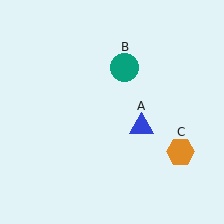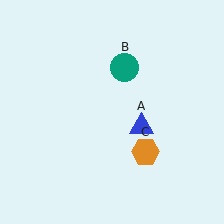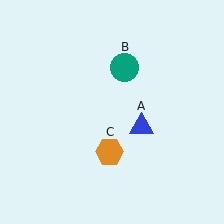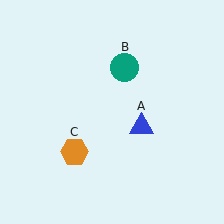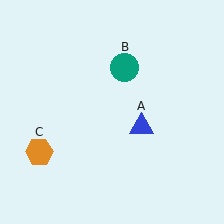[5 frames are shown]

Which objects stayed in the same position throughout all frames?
Blue triangle (object A) and teal circle (object B) remained stationary.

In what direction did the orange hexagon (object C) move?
The orange hexagon (object C) moved left.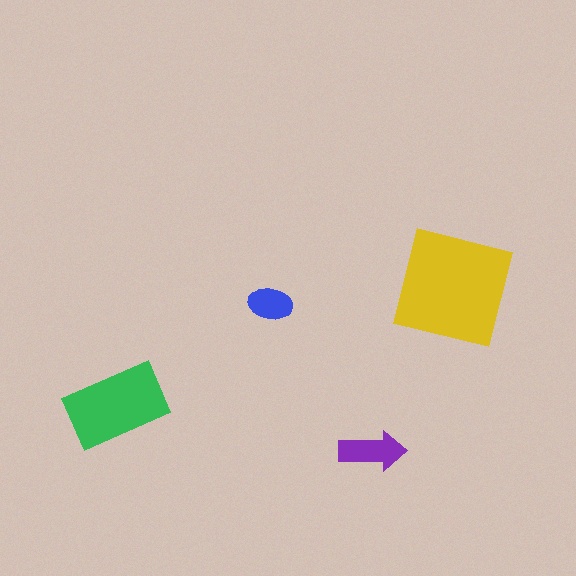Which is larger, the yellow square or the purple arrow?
The yellow square.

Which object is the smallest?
The blue ellipse.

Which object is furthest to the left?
The green rectangle is leftmost.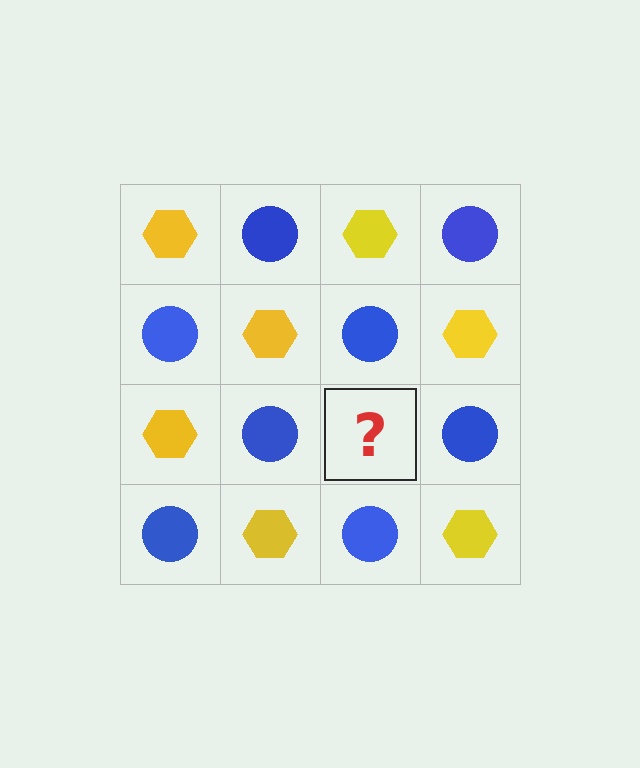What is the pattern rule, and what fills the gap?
The rule is that it alternates yellow hexagon and blue circle in a checkerboard pattern. The gap should be filled with a yellow hexagon.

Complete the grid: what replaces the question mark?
The question mark should be replaced with a yellow hexagon.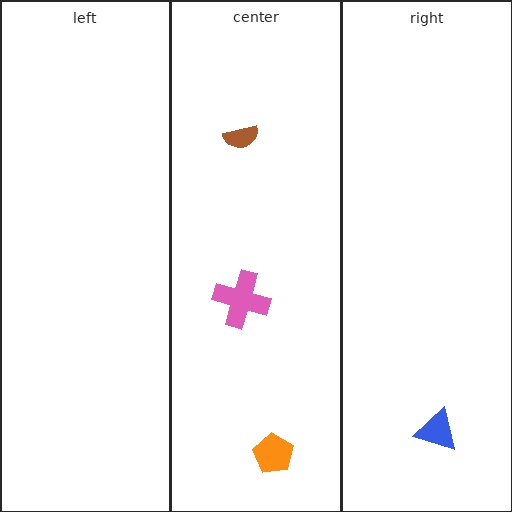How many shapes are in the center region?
3.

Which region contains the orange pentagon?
The center region.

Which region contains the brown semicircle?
The center region.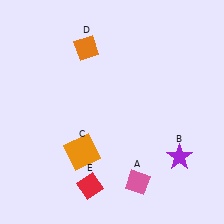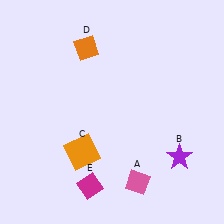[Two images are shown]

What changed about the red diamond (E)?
In Image 1, E is red. In Image 2, it changed to magenta.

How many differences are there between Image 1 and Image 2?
There is 1 difference between the two images.